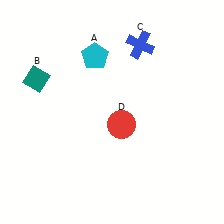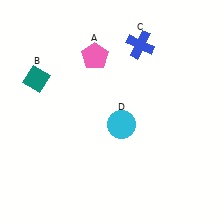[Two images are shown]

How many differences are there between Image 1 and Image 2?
There are 2 differences between the two images.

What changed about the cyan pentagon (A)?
In Image 1, A is cyan. In Image 2, it changed to pink.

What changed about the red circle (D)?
In Image 1, D is red. In Image 2, it changed to cyan.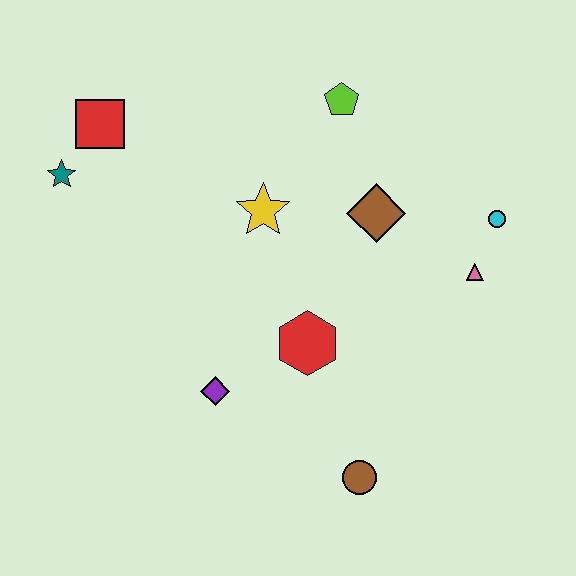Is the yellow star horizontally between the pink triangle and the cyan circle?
No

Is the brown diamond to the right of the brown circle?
Yes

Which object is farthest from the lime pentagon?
The brown circle is farthest from the lime pentagon.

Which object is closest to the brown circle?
The red hexagon is closest to the brown circle.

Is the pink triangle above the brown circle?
Yes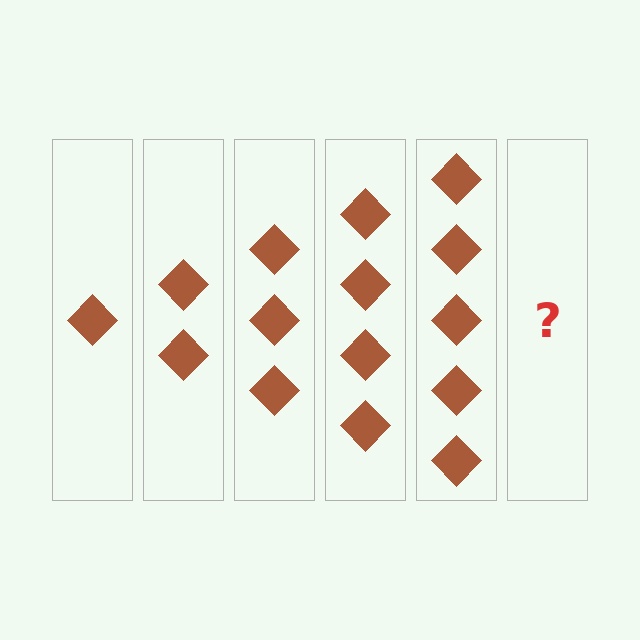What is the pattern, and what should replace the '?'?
The pattern is that each step adds one more diamond. The '?' should be 6 diamonds.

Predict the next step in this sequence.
The next step is 6 diamonds.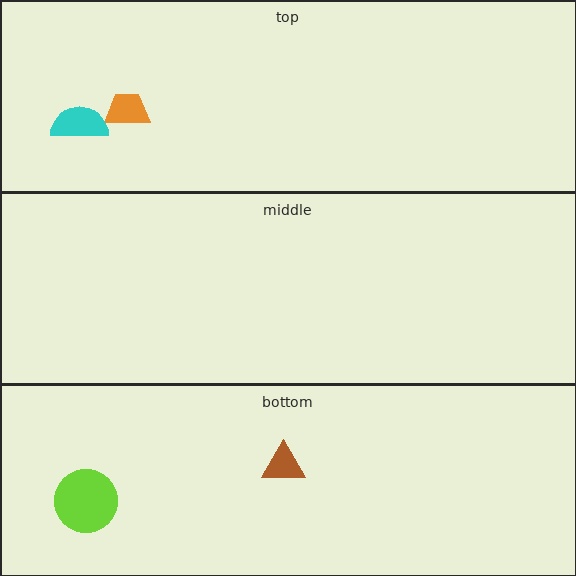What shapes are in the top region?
The orange trapezoid, the cyan semicircle.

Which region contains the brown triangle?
The bottom region.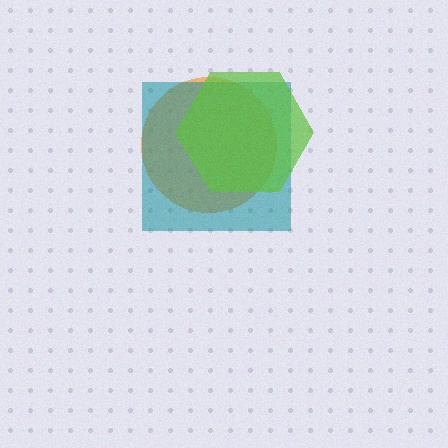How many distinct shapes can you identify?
There are 3 distinct shapes: an orange circle, a teal square, a lime hexagon.